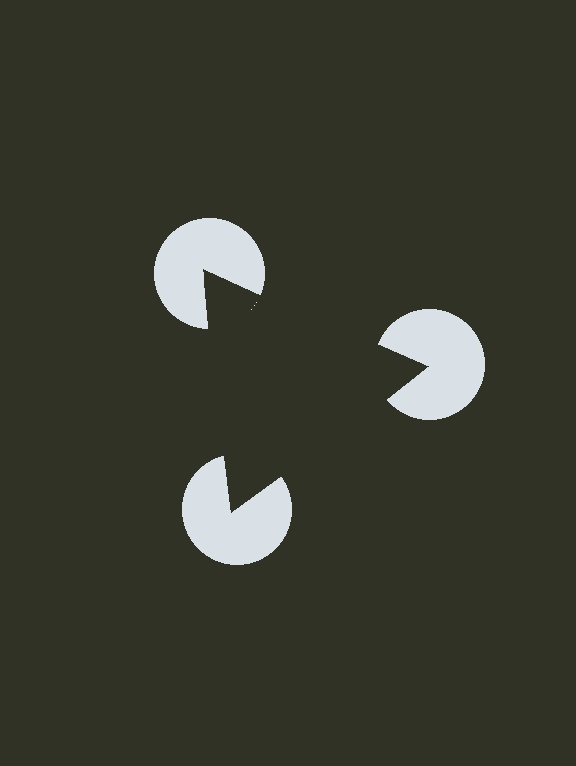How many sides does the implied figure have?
3 sides.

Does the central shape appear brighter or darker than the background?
It typically appears slightly darker than the background, even though no actual brightness change is drawn.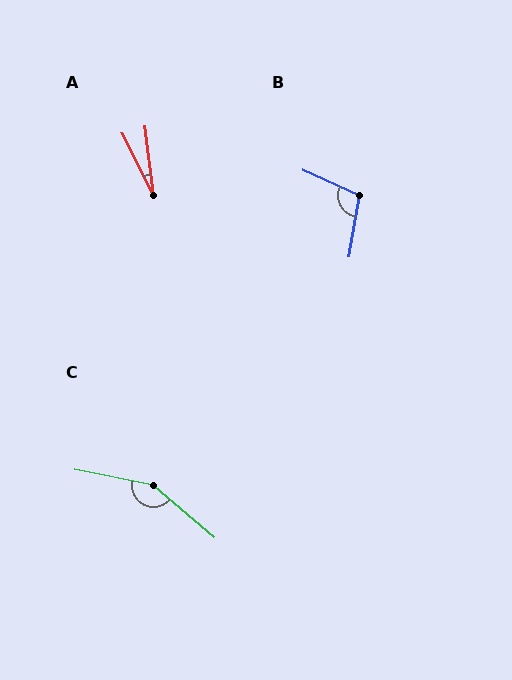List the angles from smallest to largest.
A (20°), B (105°), C (151°).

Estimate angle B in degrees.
Approximately 105 degrees.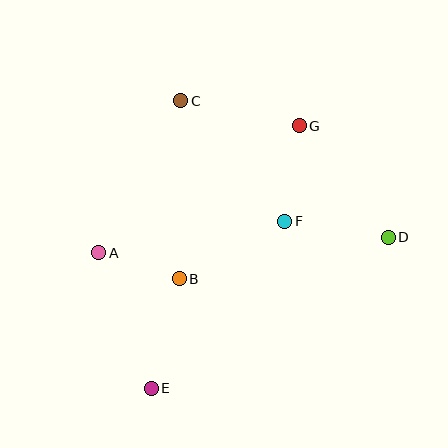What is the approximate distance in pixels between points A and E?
The distance between A and E is approximately 146 pixels.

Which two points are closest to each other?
Points A and B are closest to each other.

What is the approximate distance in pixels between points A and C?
The distance between A and C is approximately 172 pixels.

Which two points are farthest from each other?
Points E and G are farthest from each other.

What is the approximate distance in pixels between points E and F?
The distance between E and F is approximately 214 pixels.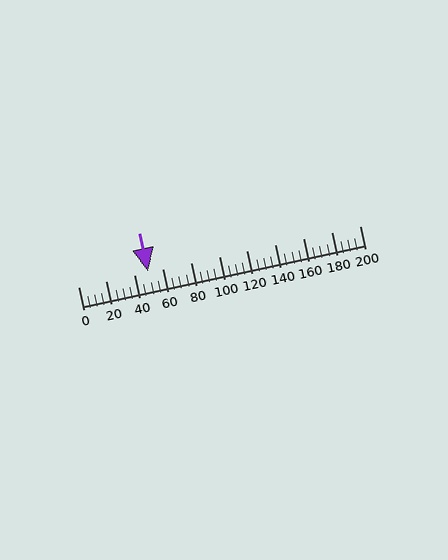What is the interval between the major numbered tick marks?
The major tick marks are spaced 20 units apart.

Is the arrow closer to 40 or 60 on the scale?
The arrow is closer to 40.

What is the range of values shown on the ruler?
The ruler shows values from 0 to 200.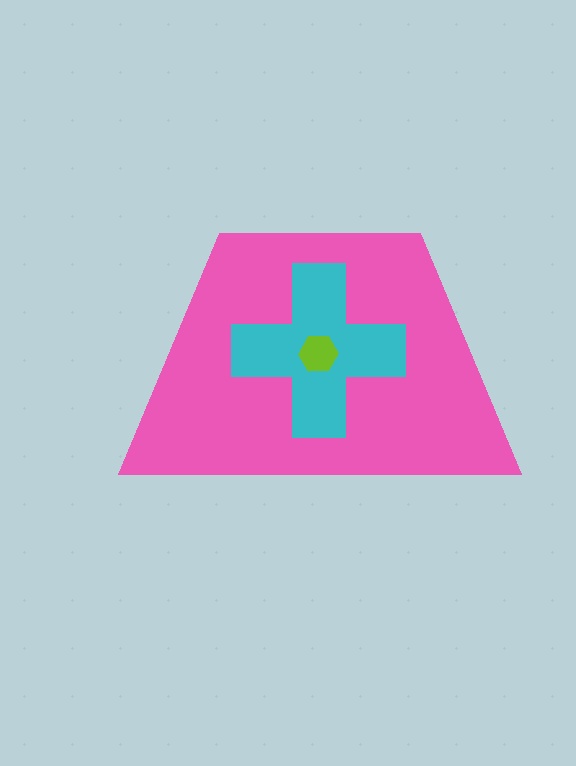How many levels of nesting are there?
3.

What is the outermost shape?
The pink trapezoid.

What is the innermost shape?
The lime hexagon.